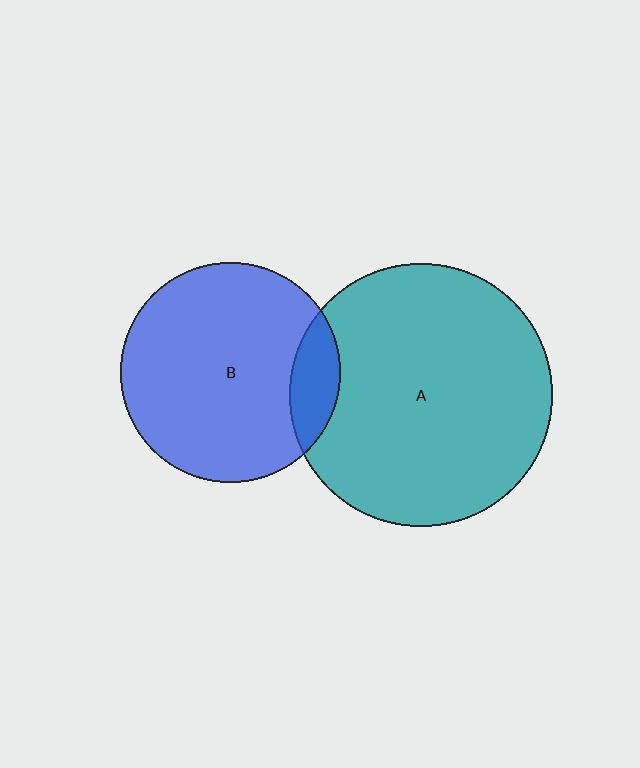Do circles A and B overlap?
Yes.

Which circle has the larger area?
Circle A (teal).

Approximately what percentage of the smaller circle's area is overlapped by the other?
Approximately 15%.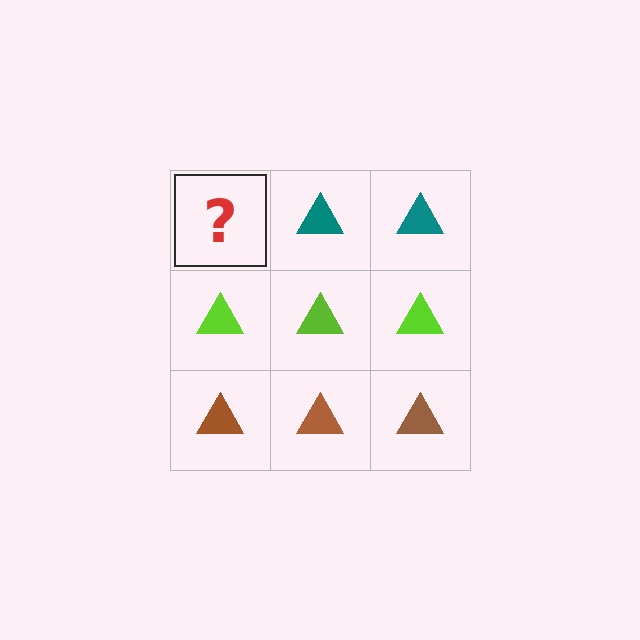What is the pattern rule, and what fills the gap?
The rule is that each row has a consistent color. The gap should be filled with a teal triangle.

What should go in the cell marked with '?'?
The missing cell should contain a teal triangle.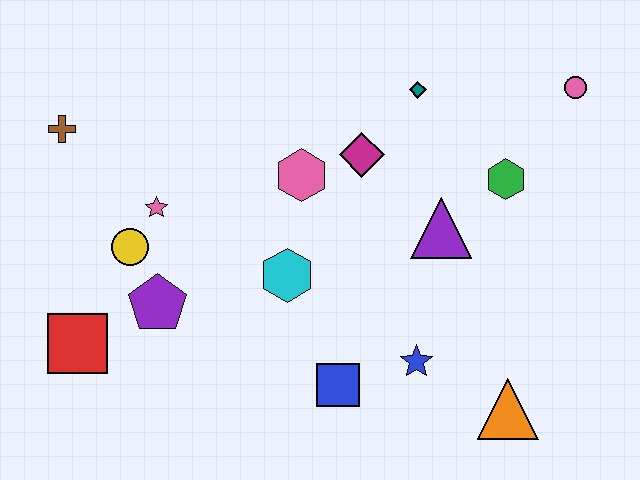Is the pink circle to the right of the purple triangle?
Yes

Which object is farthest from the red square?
The pink circle is farthest from the red square.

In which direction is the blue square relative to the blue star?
The blue square is to the left of the blue star.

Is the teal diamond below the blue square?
No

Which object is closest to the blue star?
The blue square is closest to the blue star.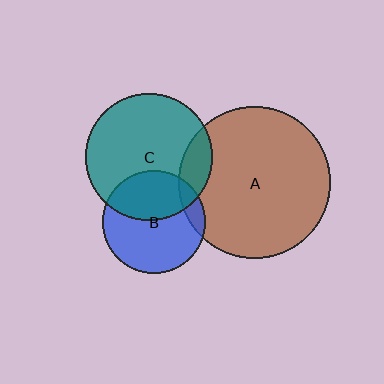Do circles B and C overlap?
Yes.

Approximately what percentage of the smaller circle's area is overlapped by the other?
Approximately 40%.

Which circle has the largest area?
Circle A (brown).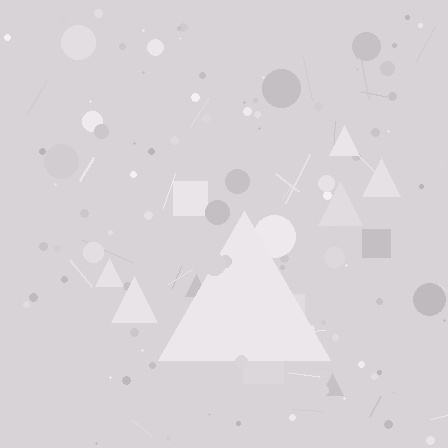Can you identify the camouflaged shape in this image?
The camouflaged shape is a triangle.